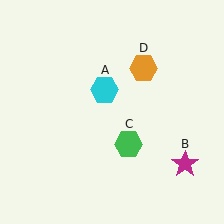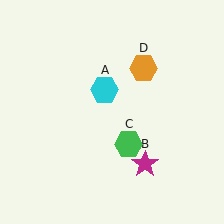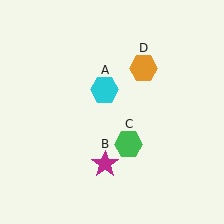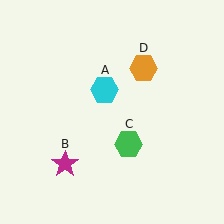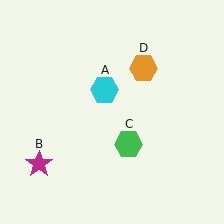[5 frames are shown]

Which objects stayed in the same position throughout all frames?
Cyan hexagon (object A) and green hexagon (object C) and orange hexagon (object D) remained stationary.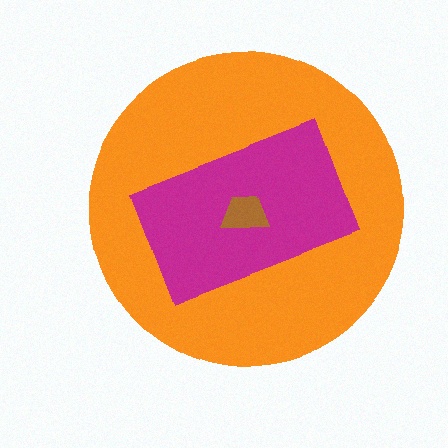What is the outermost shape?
The orange circle.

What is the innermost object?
The brown trapezoid.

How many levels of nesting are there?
3.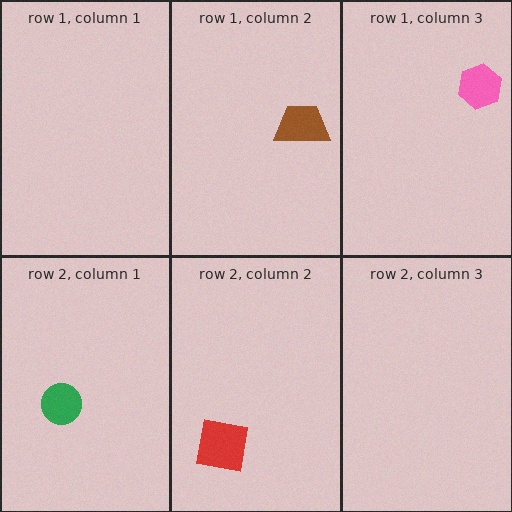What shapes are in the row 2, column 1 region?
The green circle.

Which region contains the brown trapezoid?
The row 1, column 2 region.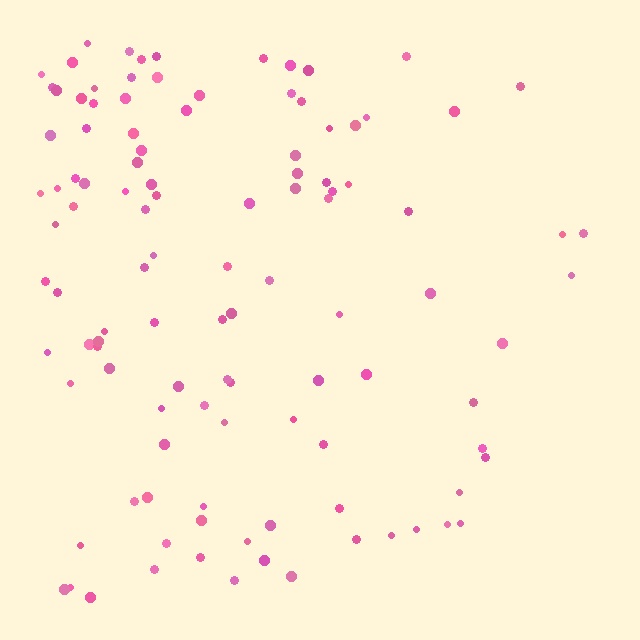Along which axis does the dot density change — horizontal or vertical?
Horizontal.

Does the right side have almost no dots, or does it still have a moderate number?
Still a moderate number, just noticeably fewer than the left.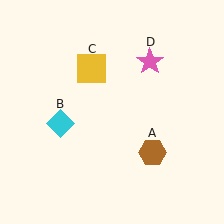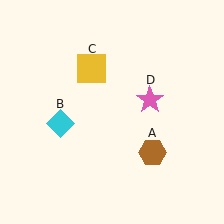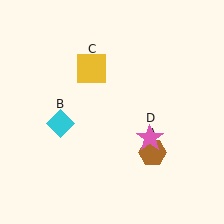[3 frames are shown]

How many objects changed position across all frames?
1 object changed position: pink star (object D).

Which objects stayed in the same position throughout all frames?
Brown hexagon (object A) and cyan diamond (object B) and yellow square (object C) remained stationary.